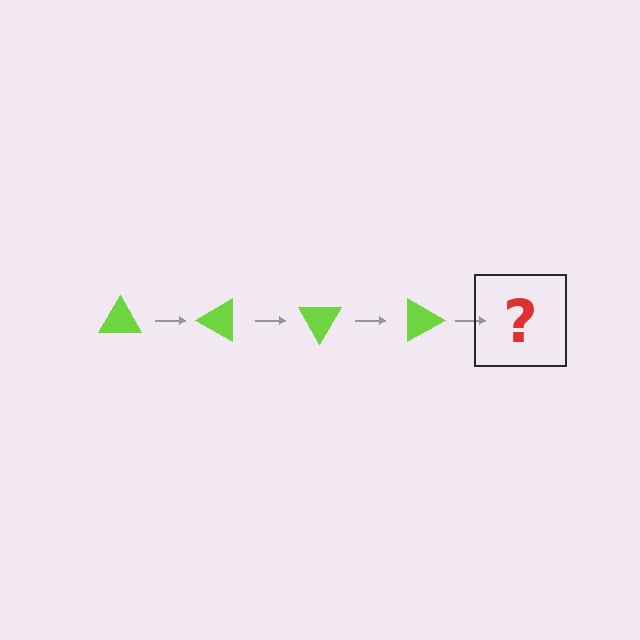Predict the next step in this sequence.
The next step is a lime triangle rotated 120 degrees.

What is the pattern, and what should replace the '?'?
The pattern is that the triangle rotates 30 degrees each step. The '?' should be a lime triangle rotated 120 degrees.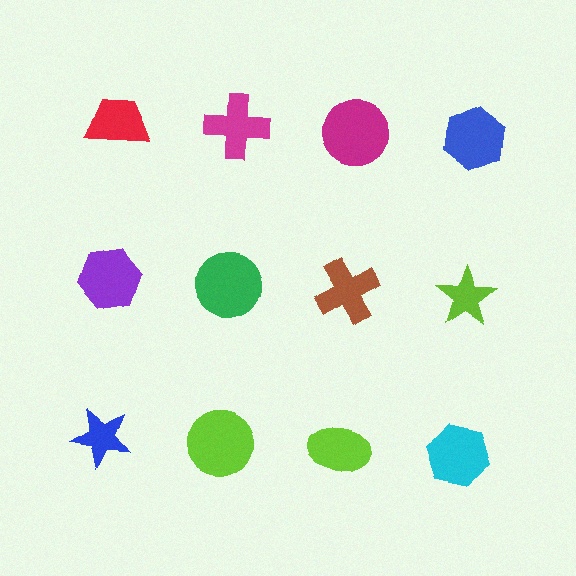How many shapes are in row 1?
4 shapes.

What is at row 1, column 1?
A red trapezoid.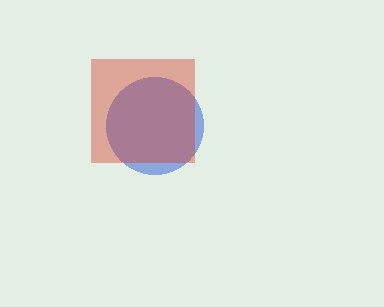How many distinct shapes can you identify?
There are 2 distinct shapes: a blue circle, a red square.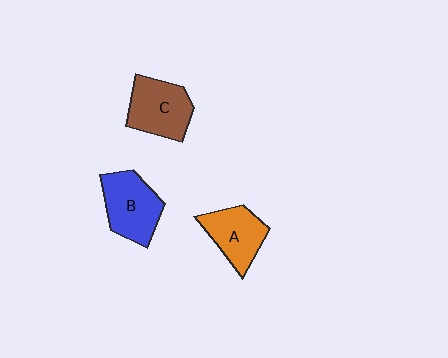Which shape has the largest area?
Shape B (blue).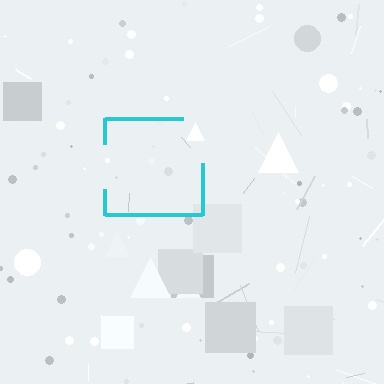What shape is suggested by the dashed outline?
The dashed outline suggests a square.